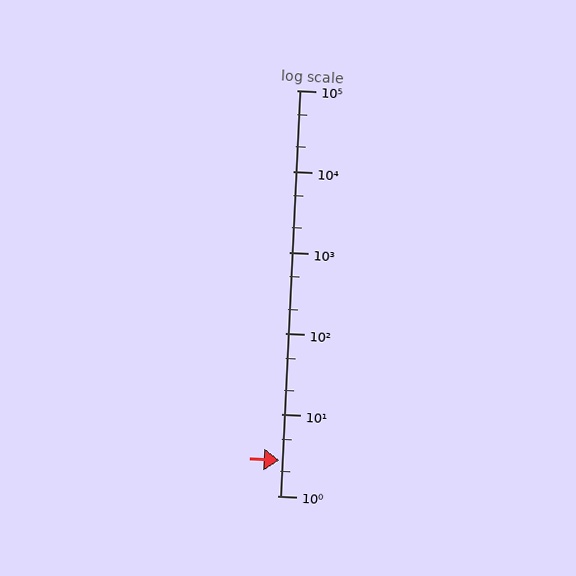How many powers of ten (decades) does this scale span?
The scale spans 5 decades, from 1 to 100000.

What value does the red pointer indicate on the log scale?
The pointer indicates approximately 2.7.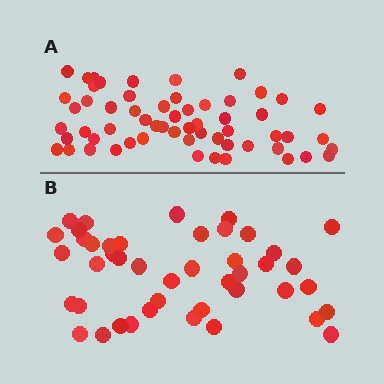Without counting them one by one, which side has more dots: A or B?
Region A (the top region) has more dots.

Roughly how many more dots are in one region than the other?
Region A has approximately 15 more dots than region B.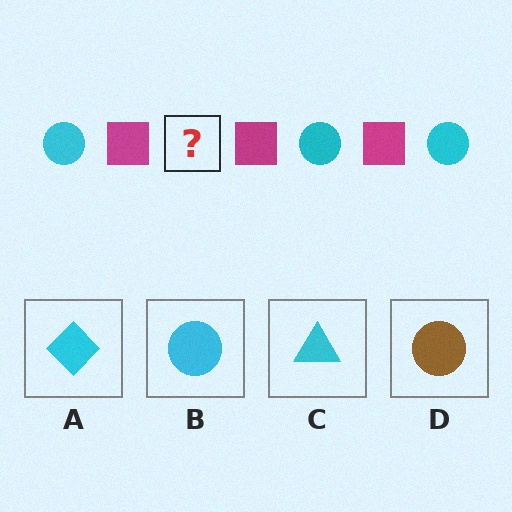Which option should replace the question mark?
Option B.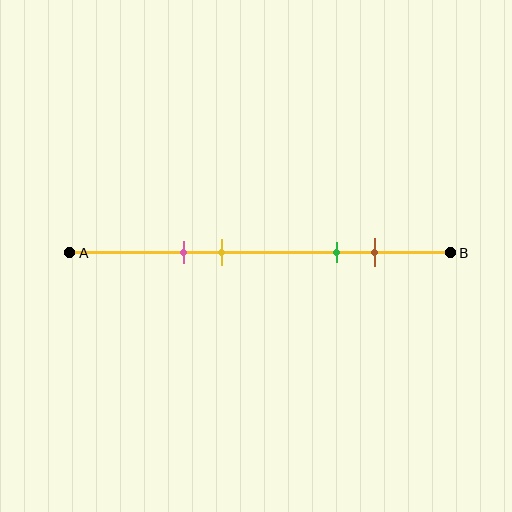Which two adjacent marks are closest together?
The pink and yellow marks are the closest adjacent pair.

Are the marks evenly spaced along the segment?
No, the marks are not evenly spaced.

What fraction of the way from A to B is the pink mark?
The pink mark is approximately 30% (0.3) of the way from A to B.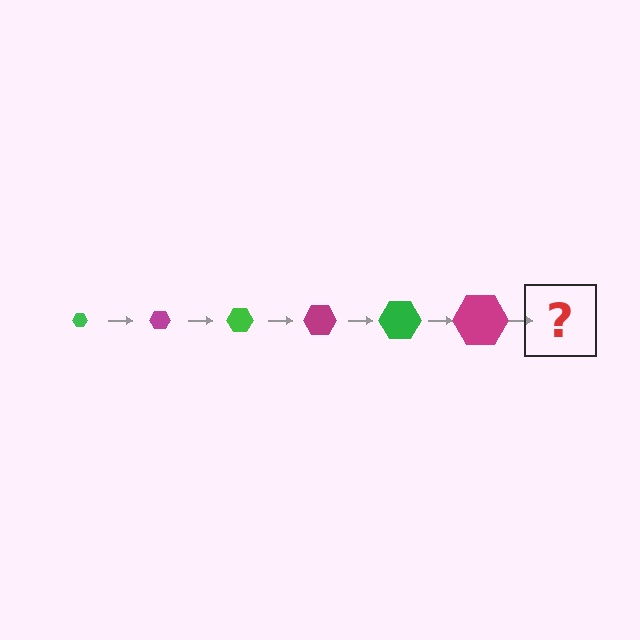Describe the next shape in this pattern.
It should be a green hexagon, larger than the previous one.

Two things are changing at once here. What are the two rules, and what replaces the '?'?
The two rules are that the hexagon grows larger each step and the color cycles through green and magenta. The '?' should be a green hexagon, larger than the previous one.